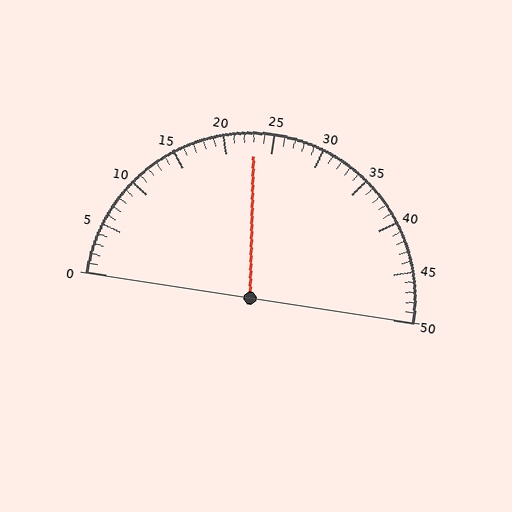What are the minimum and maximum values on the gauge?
The gauge ranges from 0 to 50.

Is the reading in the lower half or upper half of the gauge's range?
The reading is in the lower half of the range (0 to 50).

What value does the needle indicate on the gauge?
The needle indicates approximately 23.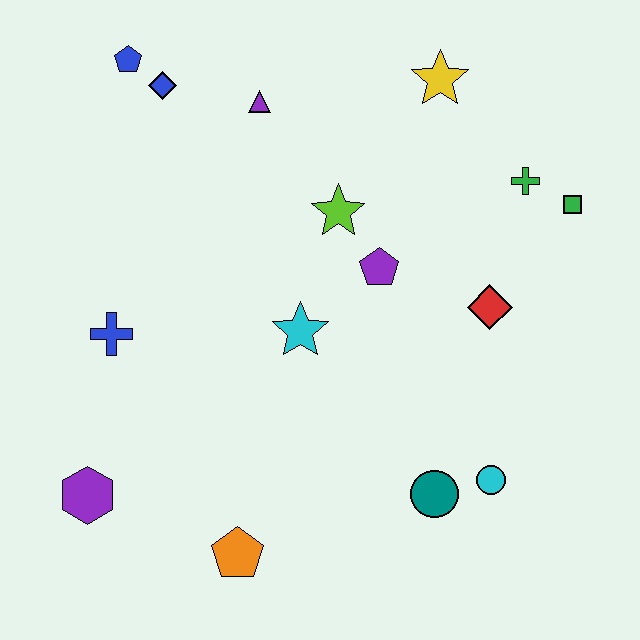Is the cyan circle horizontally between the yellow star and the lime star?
No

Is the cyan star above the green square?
No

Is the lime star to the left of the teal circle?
Yes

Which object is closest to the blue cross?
The purple hexagon is closest to the blue cross.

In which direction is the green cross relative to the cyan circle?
The green cross is above the cyan circle.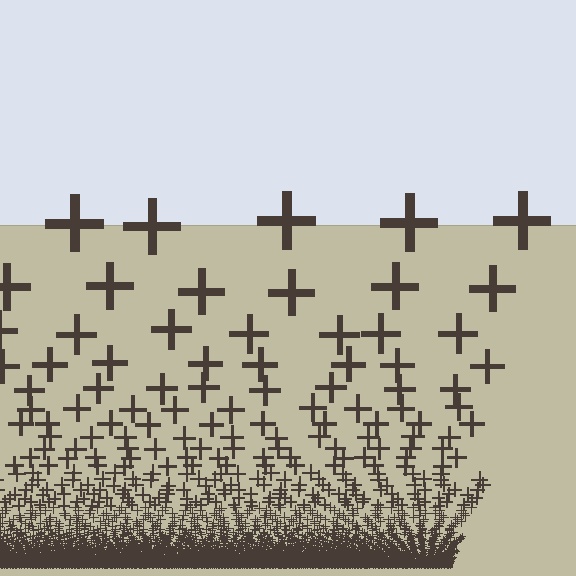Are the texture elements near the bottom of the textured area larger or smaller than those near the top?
Smaller. The gradient is inverted — elements near the bottom are smaller and denser.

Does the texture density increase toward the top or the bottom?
Density increases toward the bottom.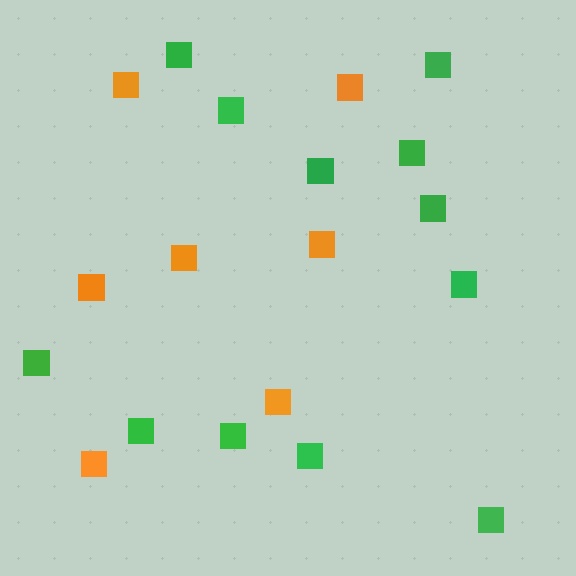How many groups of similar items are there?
There are 2 groups: one group of green squares (12) and one group of orange squares (7).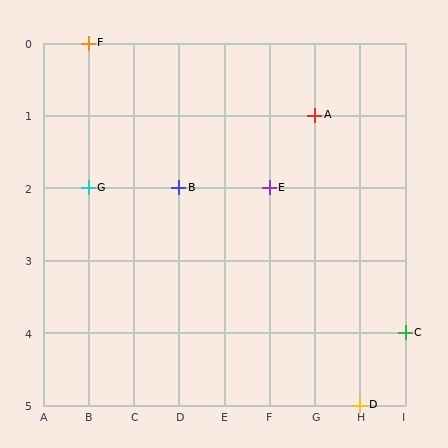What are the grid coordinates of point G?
Point G is at grid coordinates (B, 2).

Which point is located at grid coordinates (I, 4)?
Point C is at (I, 4).